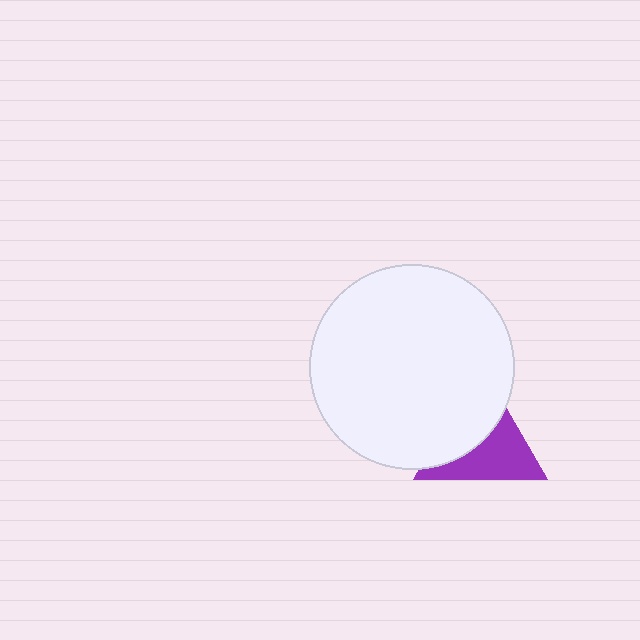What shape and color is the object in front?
The object in front is a white circle.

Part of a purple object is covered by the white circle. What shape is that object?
It is a triangle.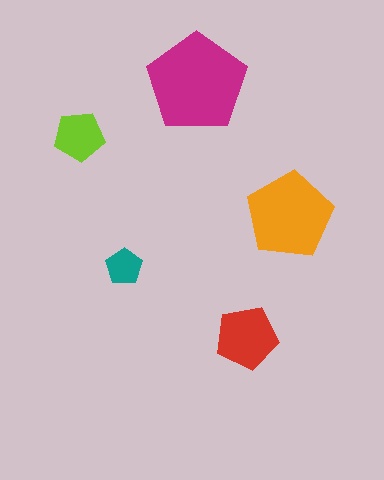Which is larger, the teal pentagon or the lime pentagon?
The lime one.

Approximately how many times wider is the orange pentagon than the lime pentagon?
About 1.5 times wider.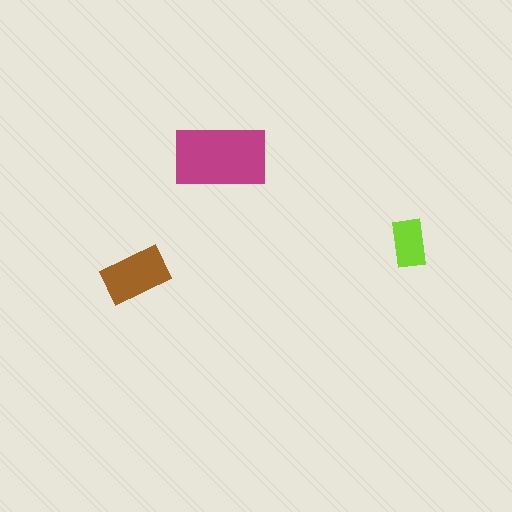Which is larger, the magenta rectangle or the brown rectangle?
The magenta one.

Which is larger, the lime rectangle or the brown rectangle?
The brown one.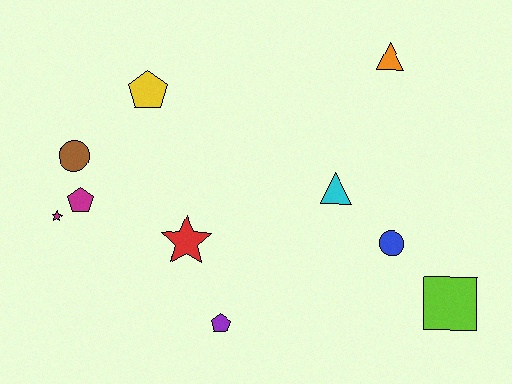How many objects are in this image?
There are 10 objects.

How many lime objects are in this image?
There is 1 lime object.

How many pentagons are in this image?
There are 3 pentagons.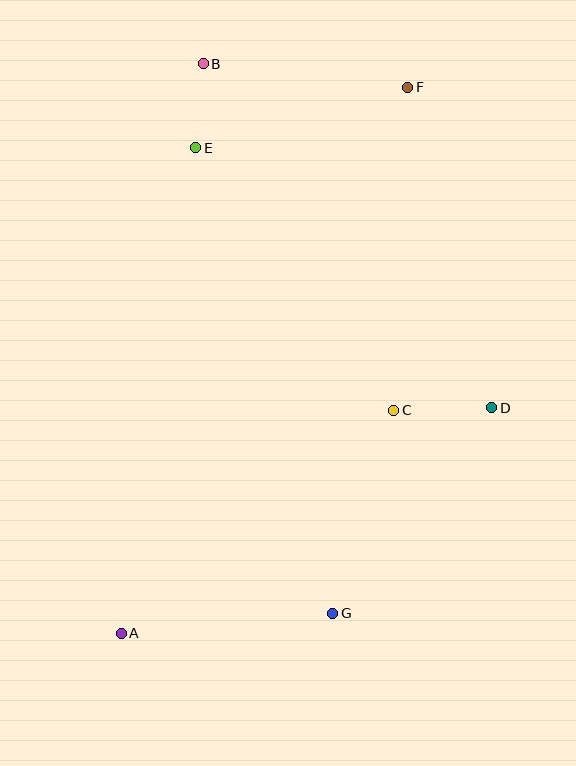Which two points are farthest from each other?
Points A and F are farthest from each other.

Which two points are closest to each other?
Points B and E are closest to each other.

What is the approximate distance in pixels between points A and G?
The distance between A and G is approximately 212 pixels.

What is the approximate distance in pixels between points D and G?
The distance between D and G is approximately 260 pixels.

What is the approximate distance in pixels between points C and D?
The distance between C and D is approximately 98 pixels.